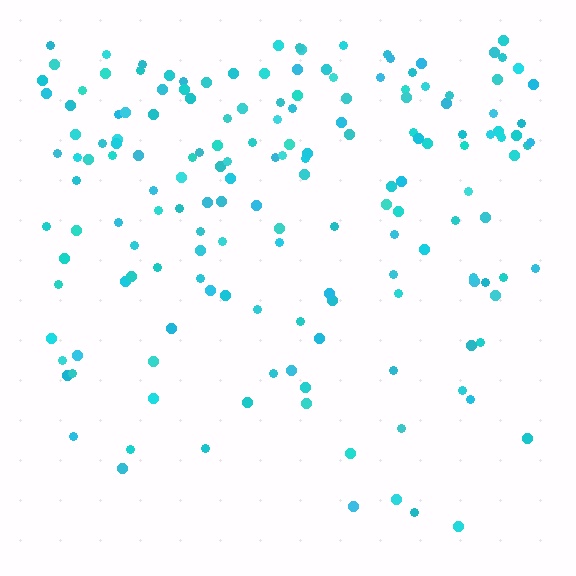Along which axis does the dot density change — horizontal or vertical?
Vertical.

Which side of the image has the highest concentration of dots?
The top.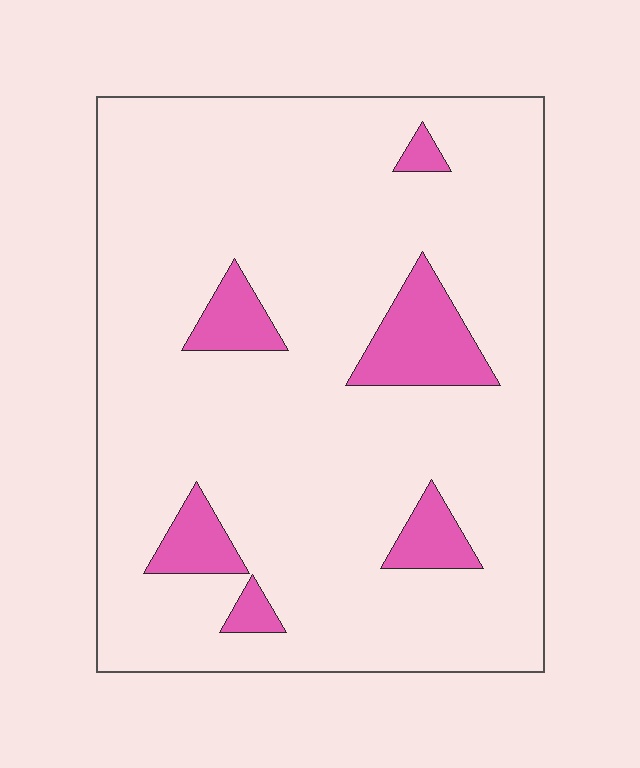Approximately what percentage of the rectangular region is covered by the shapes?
Approximately 10%.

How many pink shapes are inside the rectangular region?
6.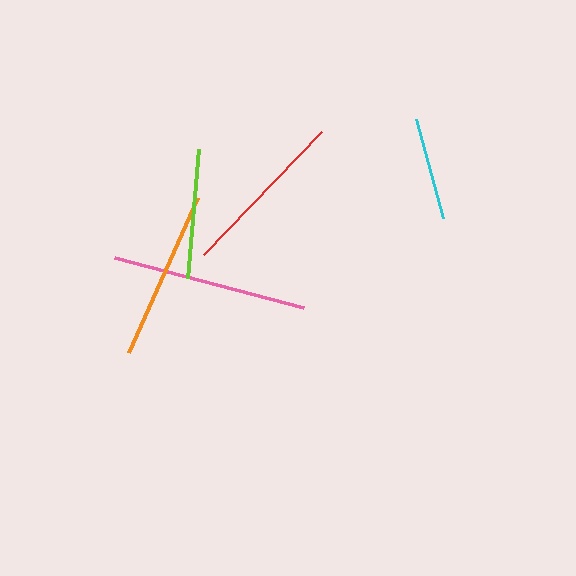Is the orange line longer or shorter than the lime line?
The orange line is longer than the lime line.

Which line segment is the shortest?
The cyan line is the shortest at approximately 103 pixels.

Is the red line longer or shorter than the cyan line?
The red line is longer than the cyan line.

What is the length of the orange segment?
The orange segment is approximately 169 pixels long.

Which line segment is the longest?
The pink line is the longest at approximately 195 pixels.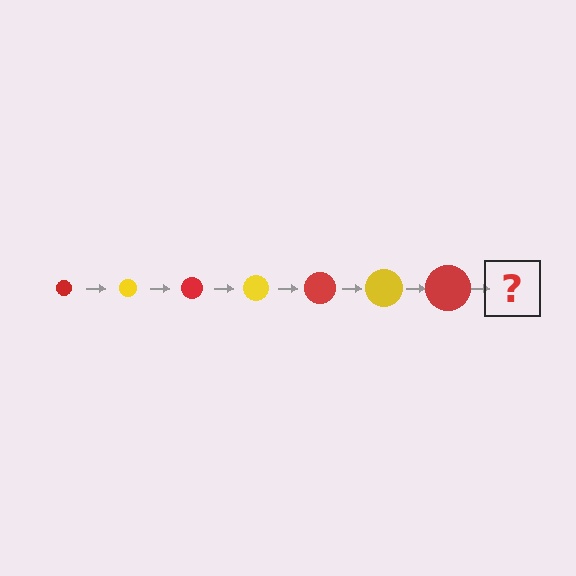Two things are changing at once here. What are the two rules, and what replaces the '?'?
The two rules are that the circle grows larger each step and the color cycles through red and yellow. The '?' should be a yellow circle, larger than the previous one.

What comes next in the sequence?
The next element should be a yellow circle, larger than the previous one.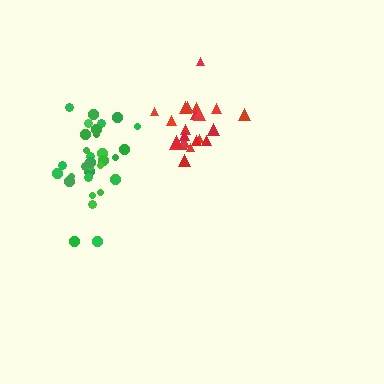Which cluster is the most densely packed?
Red.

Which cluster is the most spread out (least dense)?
Green.